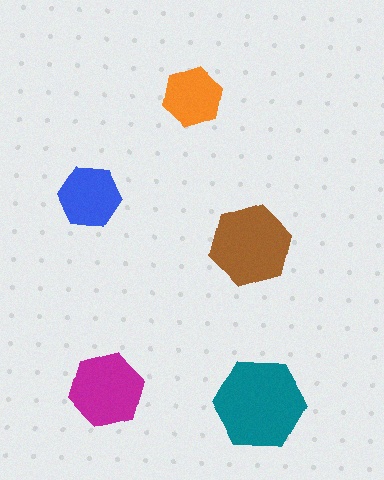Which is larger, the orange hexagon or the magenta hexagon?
The magenta one.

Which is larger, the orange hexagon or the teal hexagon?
The teal one.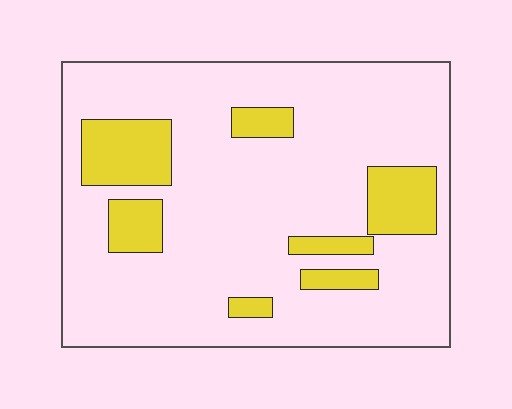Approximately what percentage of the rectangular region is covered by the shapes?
Approximately 20%.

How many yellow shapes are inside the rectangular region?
7.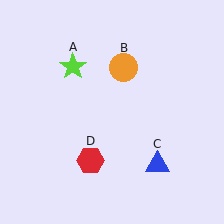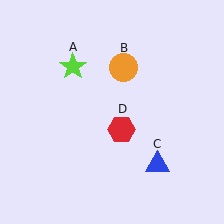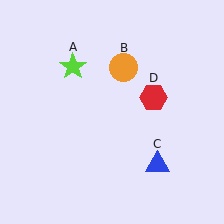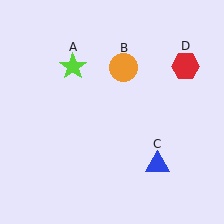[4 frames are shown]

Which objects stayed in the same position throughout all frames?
Lime star (object A) and orange circle (object B) and blue triangle (object C) remained stationary.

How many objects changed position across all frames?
1 object changed position: red hexagon (object D).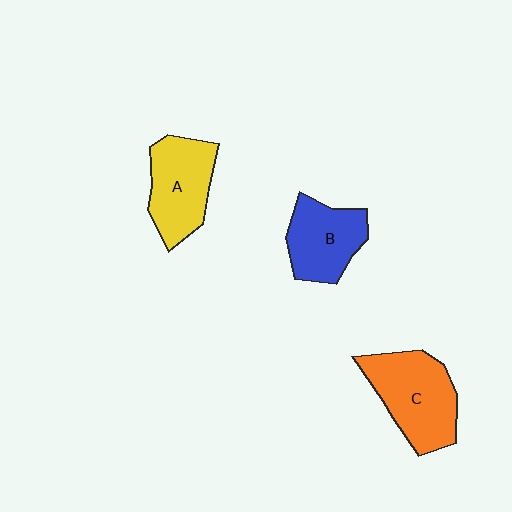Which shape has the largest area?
Shape C (orange).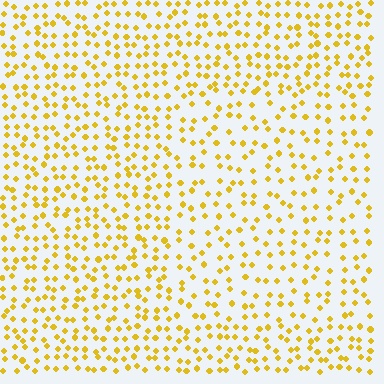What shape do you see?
I see a rectangle.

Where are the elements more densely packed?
The elements are more densely packed outside the rectangle boundary.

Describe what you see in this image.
The image contains small yellow elements arranged at two different densities. A rectangle-shaped region is visible where the elements are less densely packed than the surrounding area.